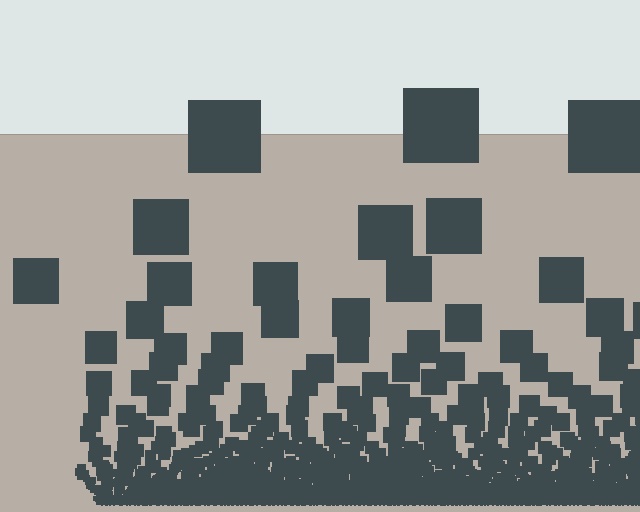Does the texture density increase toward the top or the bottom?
Density increases toward the bottom.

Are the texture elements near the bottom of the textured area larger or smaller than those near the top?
Smaller. The gradient is inverted — elements near the bottom are smaller and denser.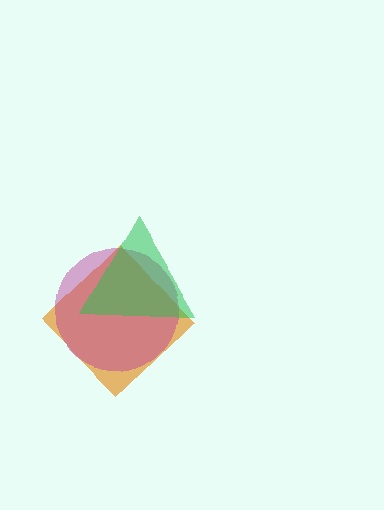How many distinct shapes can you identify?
There are 3 distinct shapes: an orange diamond, a magenta circle, a green triangle.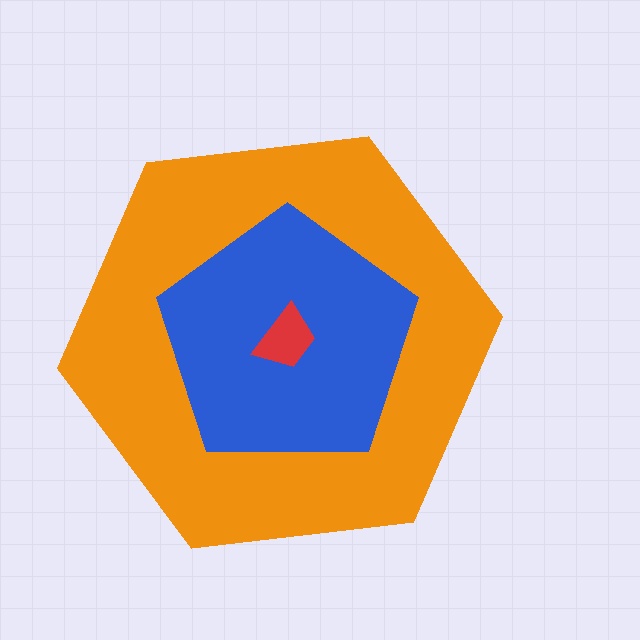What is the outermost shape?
The orange hexagon.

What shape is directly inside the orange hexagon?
The blue pentagon.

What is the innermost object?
The red trapezoid.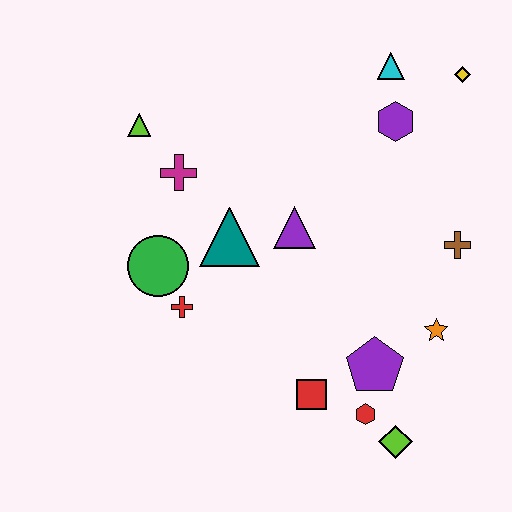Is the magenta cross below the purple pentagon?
No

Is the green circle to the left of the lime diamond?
Yes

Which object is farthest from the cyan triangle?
The lime diamond is farthest from the cyan triangle.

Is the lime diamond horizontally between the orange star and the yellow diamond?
No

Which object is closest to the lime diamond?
The red hexagon is closest to the lime diamond.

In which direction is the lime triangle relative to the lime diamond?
The lime triangle is above the lime diamond.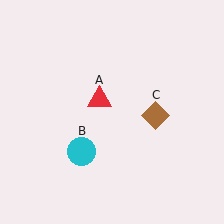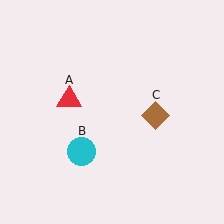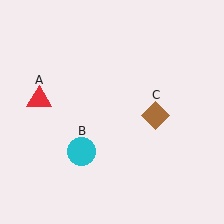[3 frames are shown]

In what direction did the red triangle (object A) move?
The red triangle (object A) moved left.